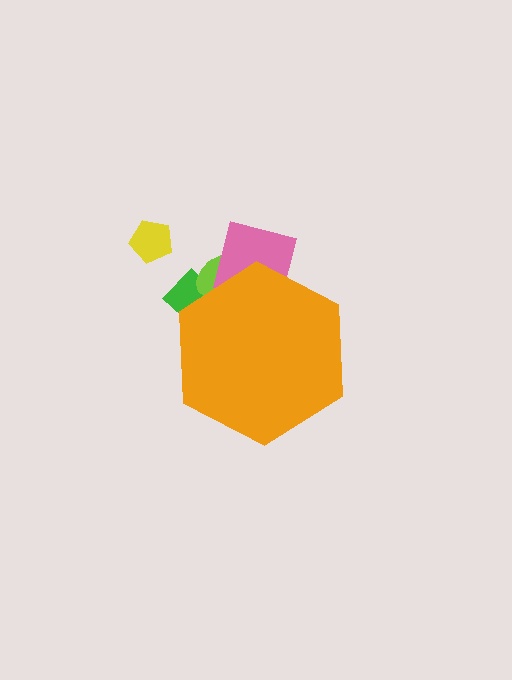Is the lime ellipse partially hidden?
Yes, the lime ellipse is partially hidden behind the orange hexagon.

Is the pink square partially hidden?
Yes, the pink square is partially hidden behind the orange hexagon.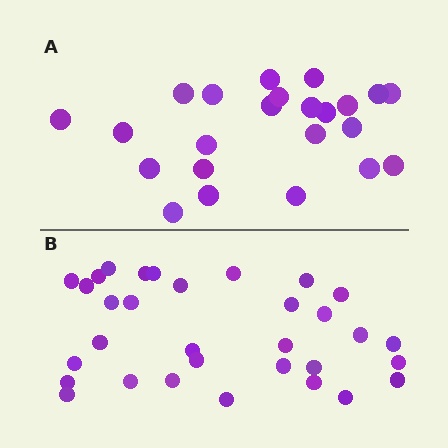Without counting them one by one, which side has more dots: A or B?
Region B (the bottom region) has more dots.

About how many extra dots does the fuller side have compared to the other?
Region B has roughly 8 or so more dots than region A.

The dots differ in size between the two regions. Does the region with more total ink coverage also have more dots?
No. Region A has more total ink coverage because its dots are larger, but region B actually contains more individual dots. Total area can be misleading — the number of items is what matters here.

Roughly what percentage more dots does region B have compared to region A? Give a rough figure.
About 40% more.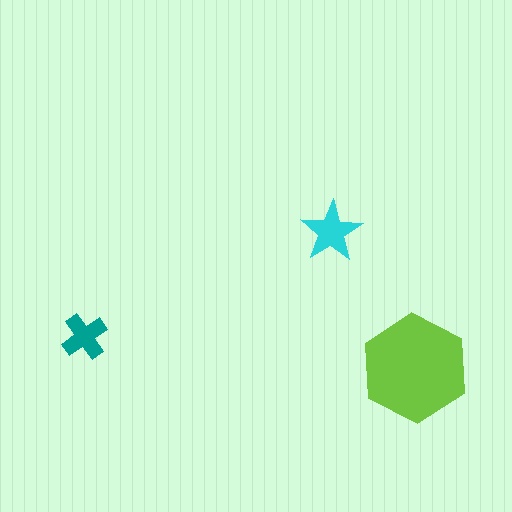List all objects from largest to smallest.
The lime hexagon, the cyan star, the teal cross.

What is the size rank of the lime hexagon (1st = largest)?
1st.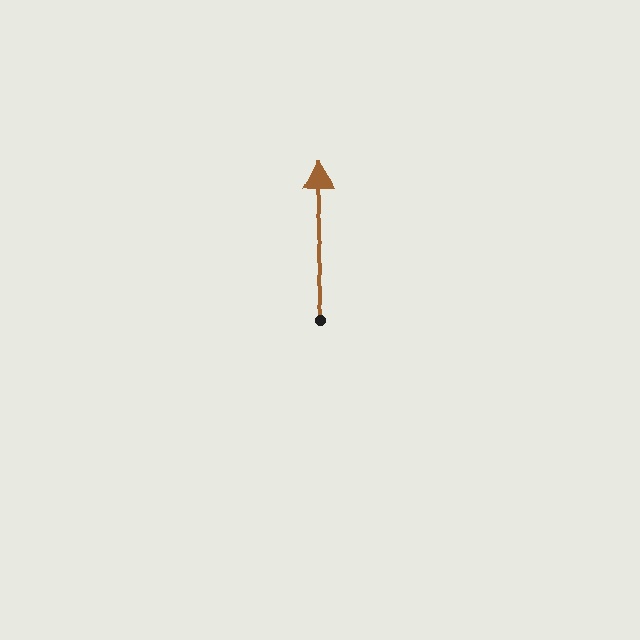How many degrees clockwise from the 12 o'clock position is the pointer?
Approximately 358 degrees.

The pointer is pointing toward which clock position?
Roughly 12 o'clock.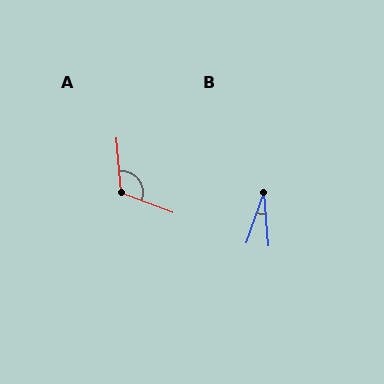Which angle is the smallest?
B, at approximately 24 degrees.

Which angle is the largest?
A, at approximately 116 degrees.